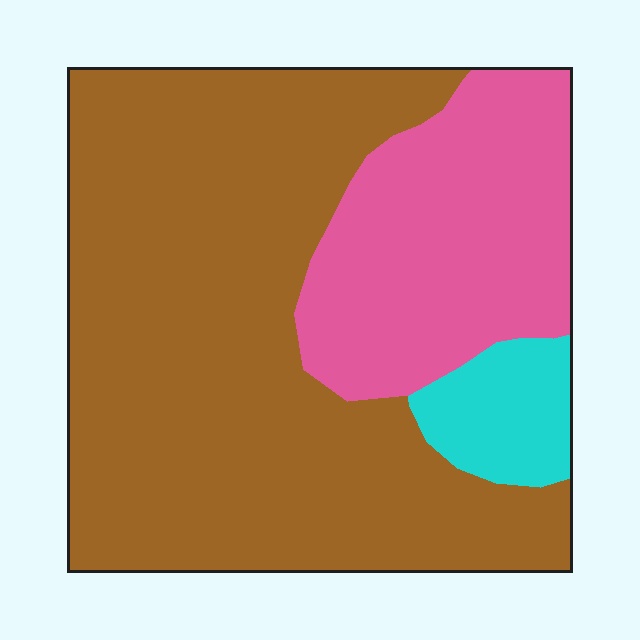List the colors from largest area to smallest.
From largest to smallest: brown, pink, cyan.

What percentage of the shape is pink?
Pink covers about 25% of the shape.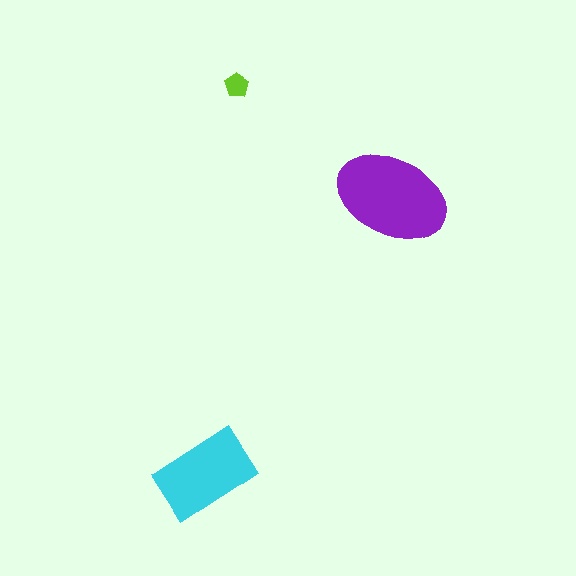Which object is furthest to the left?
The cyan rectangle is leftmost.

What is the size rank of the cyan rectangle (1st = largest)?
2nd.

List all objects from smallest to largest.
The lime pentagon, the cyan rectangle, the purple ellipse.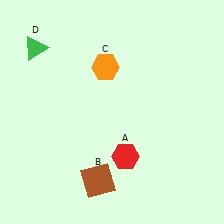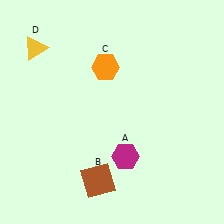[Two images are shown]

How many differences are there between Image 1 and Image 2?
There are 2 differences between the two images.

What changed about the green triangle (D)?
In Image 1, D is green. In Image 2, it changed to yellow.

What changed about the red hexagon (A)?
In Image 1, A is red. In Image 2, it changed to magenta.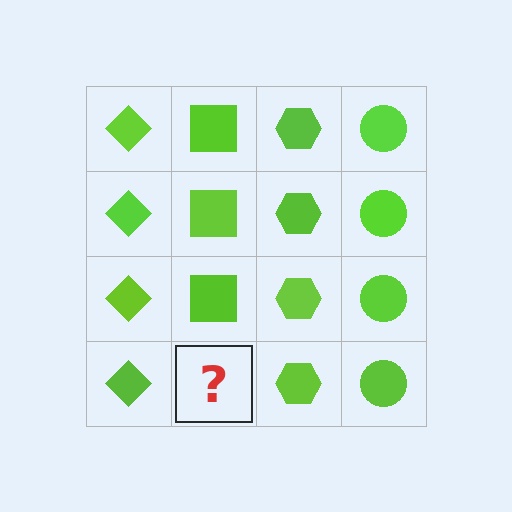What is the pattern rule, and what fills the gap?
The rule is that each column has a consistent shape. The gap should be filled with a lime square.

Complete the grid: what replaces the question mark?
The question mark should be replaced with a lime square.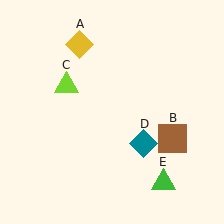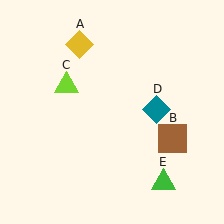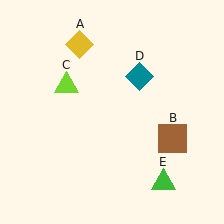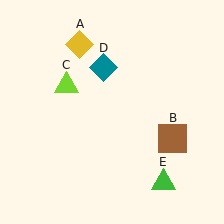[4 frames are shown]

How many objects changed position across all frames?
1 object changed position: teal diamond (object D).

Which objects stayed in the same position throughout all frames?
Yellow diamond (object A) and brown square (object B) and lime triangle (object C) and green triangle (object E) remained stationary.